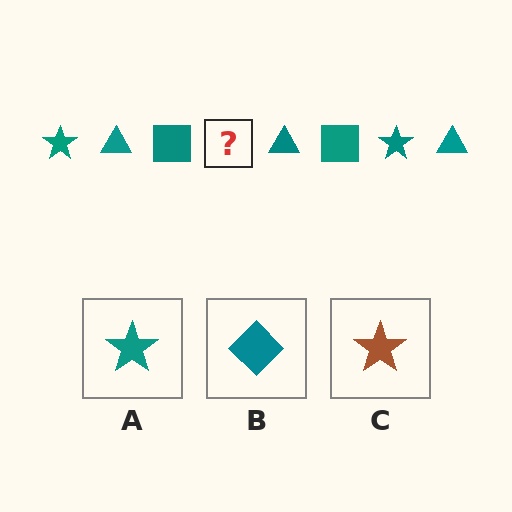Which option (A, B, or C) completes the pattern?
A.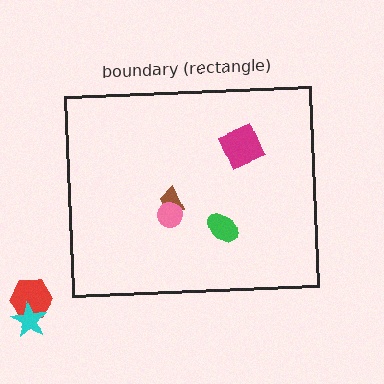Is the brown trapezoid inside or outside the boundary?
Inside.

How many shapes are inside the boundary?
4 inside, 2 outside.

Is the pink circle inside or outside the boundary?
Inside.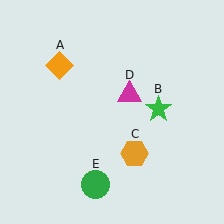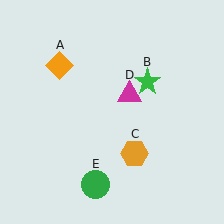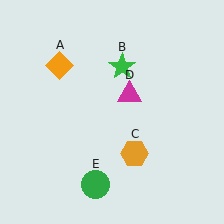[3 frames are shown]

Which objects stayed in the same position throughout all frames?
Orange diamond (object A) and orange hexagon (object C) and magenta triangle (object D) and green circle (object E) remained stationary.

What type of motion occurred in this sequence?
The green star (object B) rotated counterclockwise around the center of the scene.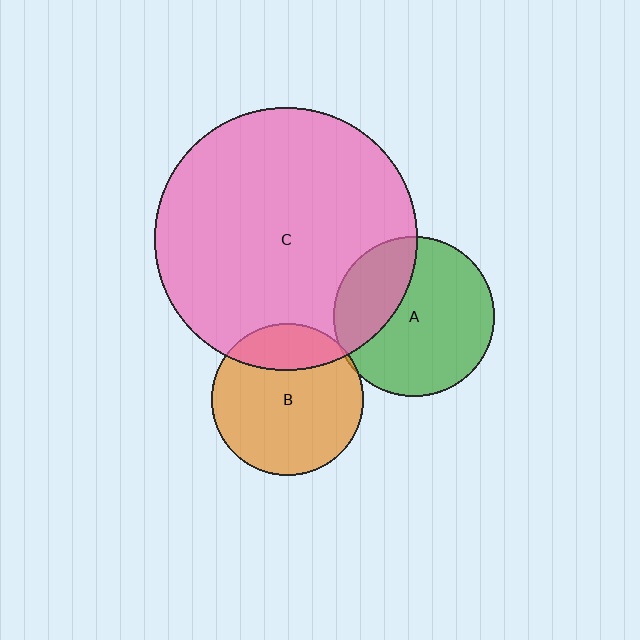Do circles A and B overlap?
Yes.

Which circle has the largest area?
Circle C (pink).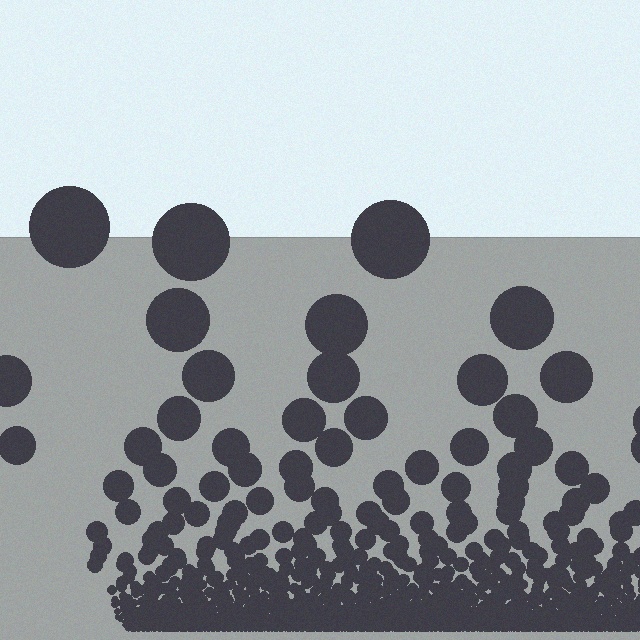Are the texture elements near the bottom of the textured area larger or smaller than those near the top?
Smaller. The gradient is inverted — elements near the bottom are smaller and denser.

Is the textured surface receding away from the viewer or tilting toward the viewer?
The surface appears to tilt toward the viewer. Texture elements get larger and sparser toward the top.